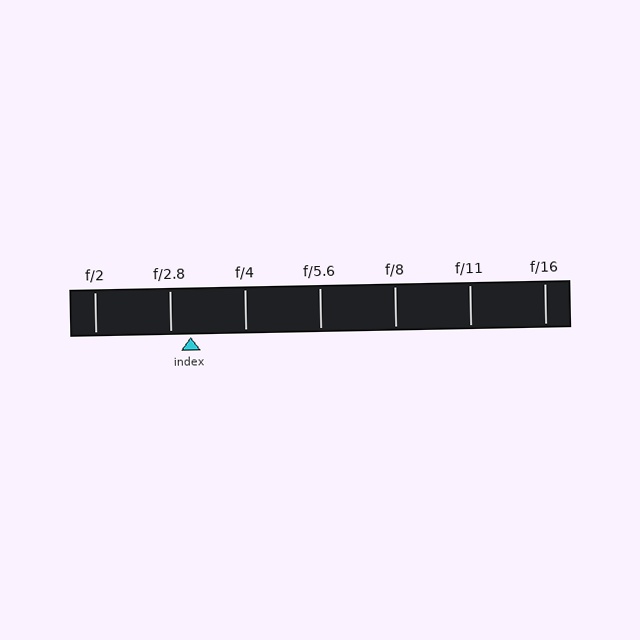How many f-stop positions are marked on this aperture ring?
There are 7 f-stop positions marked.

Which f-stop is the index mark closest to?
The index mark is closest to f/2.8.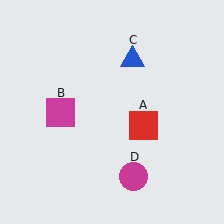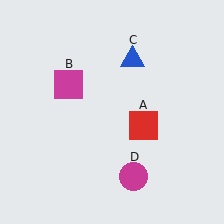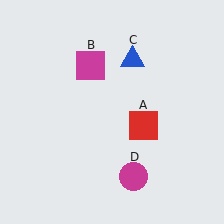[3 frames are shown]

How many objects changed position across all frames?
1 object changed position: magenta square (object B).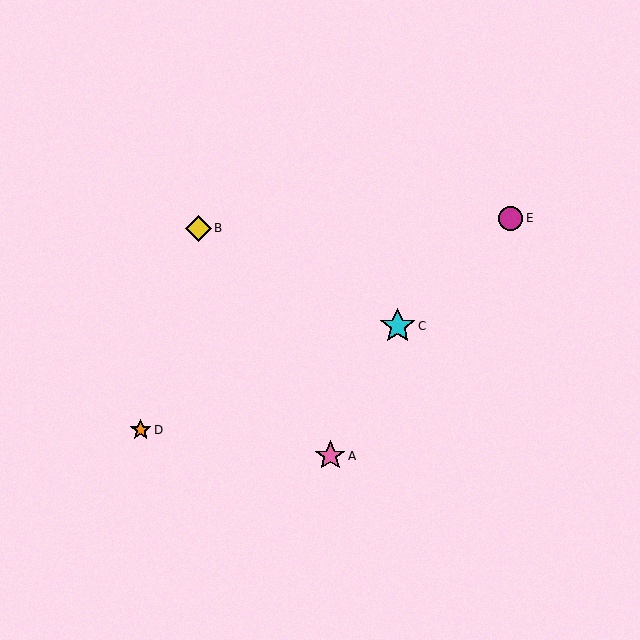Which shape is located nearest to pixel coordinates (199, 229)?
The yellow diamond (labeled B) at (198, 228) is nearest to that location.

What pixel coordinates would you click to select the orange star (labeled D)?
Click at (141, 430) to select the orange star D.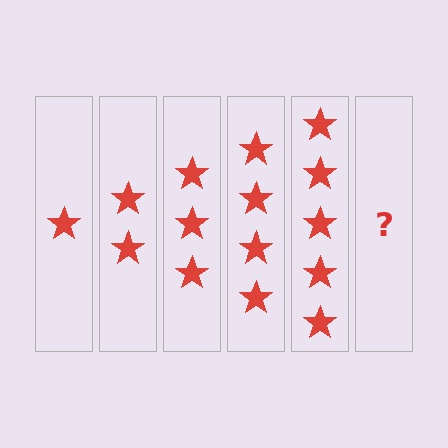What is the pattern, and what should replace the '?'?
The pattern is that each step adds one more star. The '?' should be 6 stars.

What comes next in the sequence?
The next element should be 6 stars.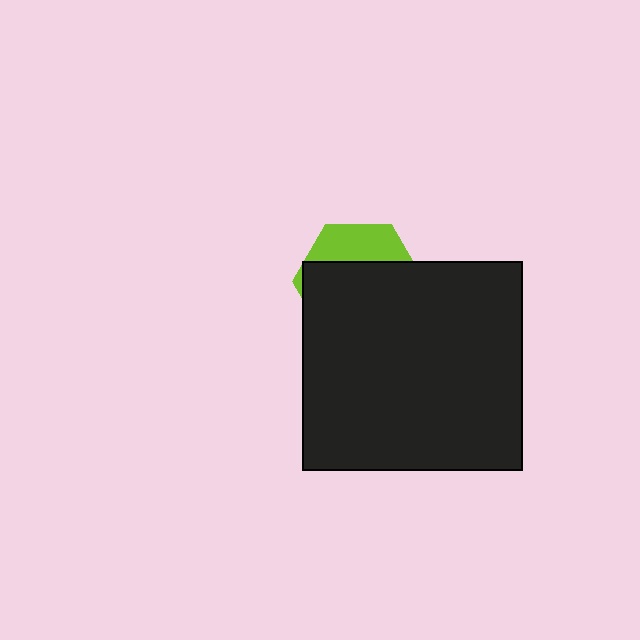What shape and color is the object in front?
The object in front is a black rectangle.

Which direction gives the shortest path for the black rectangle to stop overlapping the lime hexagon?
Moving down gives the shortest separation.